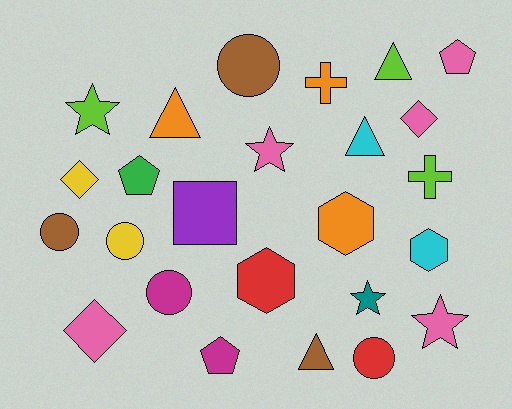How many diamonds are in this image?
There are 3 diamonds.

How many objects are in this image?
There are 25 objects.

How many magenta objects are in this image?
There are 2 magenta objects.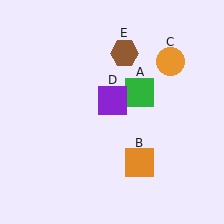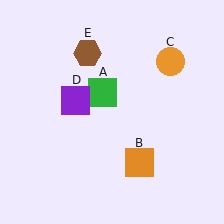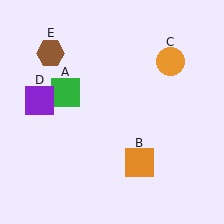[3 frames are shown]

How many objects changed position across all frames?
3 objects changed position: green square (object A), purple square (object D), brown hexagon (object E).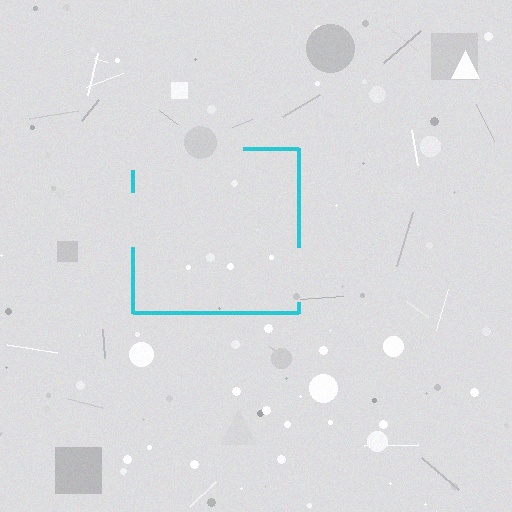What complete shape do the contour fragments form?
The contour fragments form a square.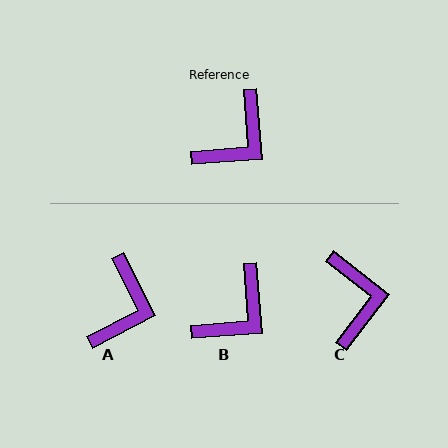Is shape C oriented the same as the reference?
No, it is off by about 47 degrees.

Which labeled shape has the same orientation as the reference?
B.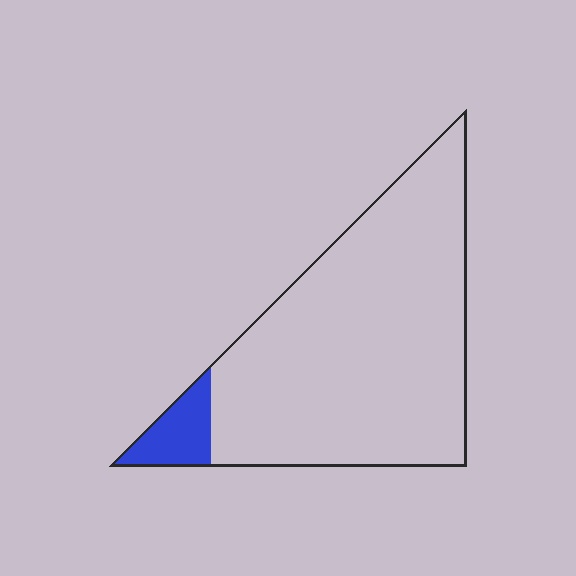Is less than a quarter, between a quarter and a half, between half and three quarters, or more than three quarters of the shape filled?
Less than a quarter.